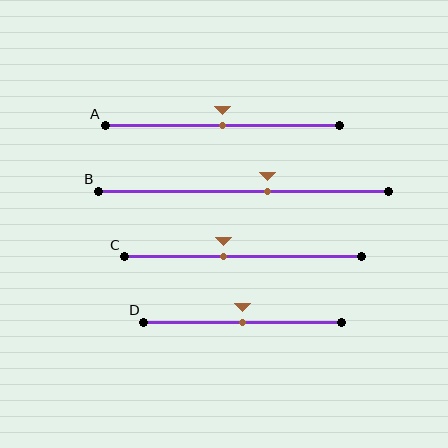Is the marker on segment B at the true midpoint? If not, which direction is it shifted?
No, the marker on segment B is shifted to the right by about 8% of the segment length.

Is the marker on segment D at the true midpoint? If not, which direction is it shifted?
Yes, the marker on segment D is at the true midpoint.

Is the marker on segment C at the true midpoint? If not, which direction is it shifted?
No, the marker on segment C is shifted to the left by about 8% of the segment length.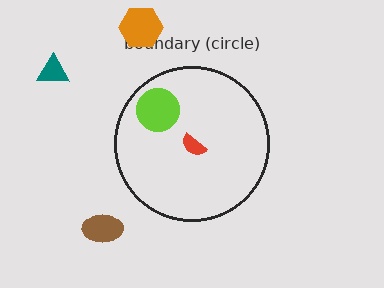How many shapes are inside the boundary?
2 inside, 3 outside.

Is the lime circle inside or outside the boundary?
Inside.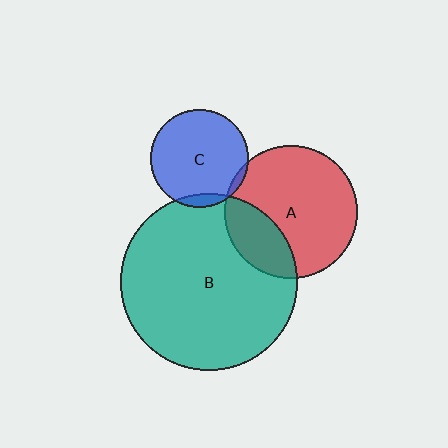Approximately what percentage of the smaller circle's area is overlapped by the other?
Approximately 5%.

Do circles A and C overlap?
Yes.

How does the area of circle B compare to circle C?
Approximately 3.2 times.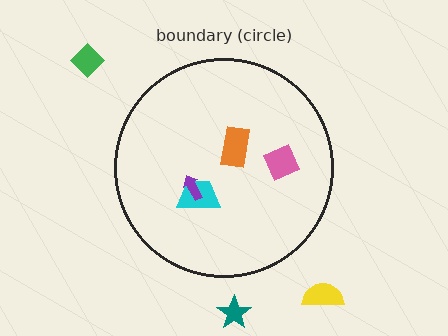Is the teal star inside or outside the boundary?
Outside.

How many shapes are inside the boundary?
4 inside, 3 outside.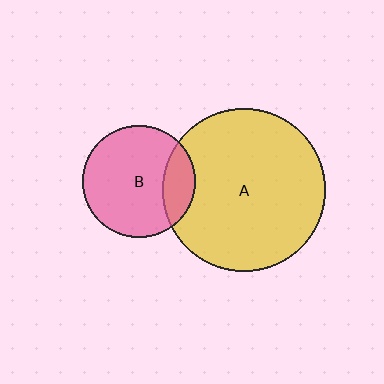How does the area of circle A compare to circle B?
Approximately 2.1 times.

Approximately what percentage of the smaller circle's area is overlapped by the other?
Approximately 20%.